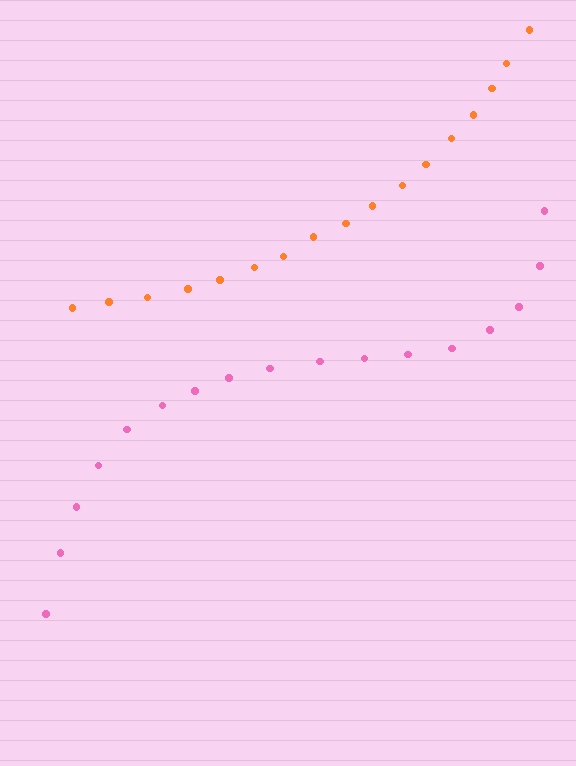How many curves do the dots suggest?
There are 2 distinct paths.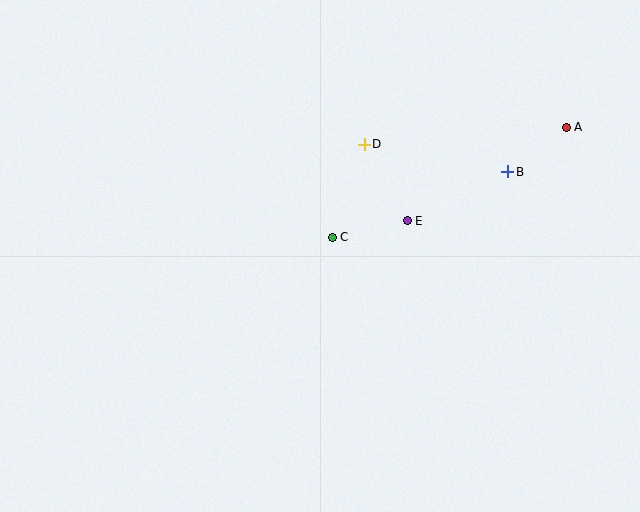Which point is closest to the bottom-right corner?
Point B is closest to the bottom-right corner.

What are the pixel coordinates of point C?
Point C is at (332, 237).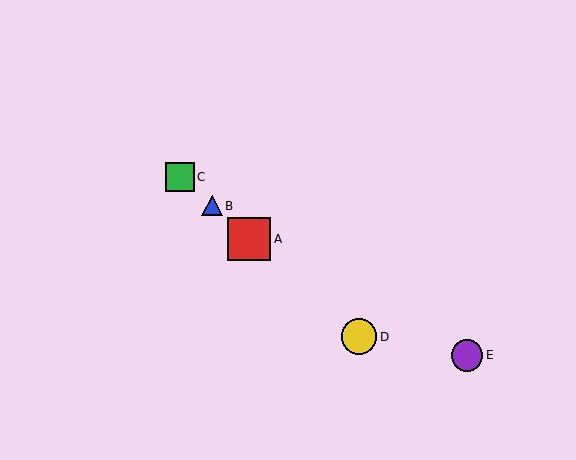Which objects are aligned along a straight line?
Objects A, B, C, D are aligned along a straight line.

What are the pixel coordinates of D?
Object D is at (359, 337).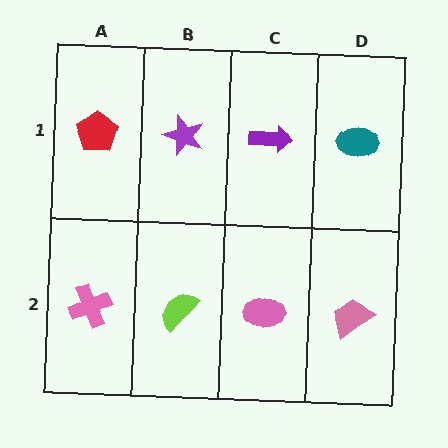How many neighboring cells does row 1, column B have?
3.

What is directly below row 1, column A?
A pink cross.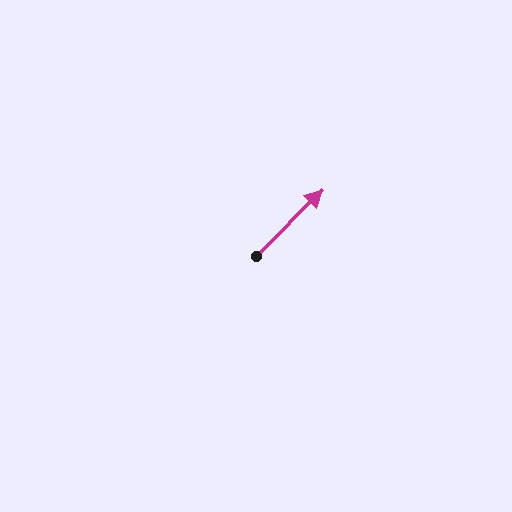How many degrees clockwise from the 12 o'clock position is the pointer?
Approximately 45 degrees.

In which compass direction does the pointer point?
Northeast.